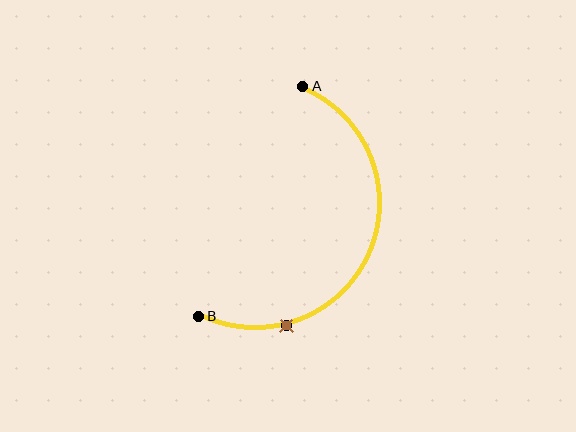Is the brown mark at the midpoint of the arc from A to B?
No. The brown mark lies on the arc but is closer to endpoint B. The arc midpoint would be at the point on the curve equidistant along the arc from both A and B.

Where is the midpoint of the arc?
The arc midpoint is the point on the curve farthest from the straight line joining A and B. It sits to the right of that line.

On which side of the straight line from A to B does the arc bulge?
The arc bulges to the right of the straight line connecting A and B.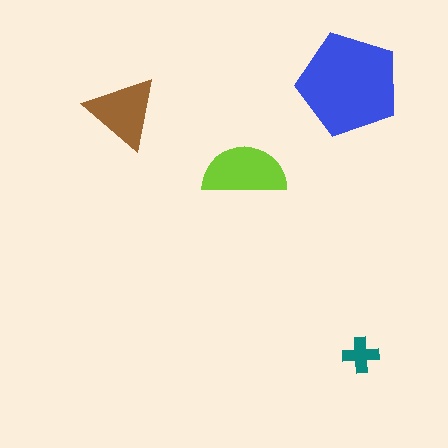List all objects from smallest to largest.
The teal cross, the brown triangle, the lime semicircle, the blue pentagon.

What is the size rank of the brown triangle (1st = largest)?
3rd.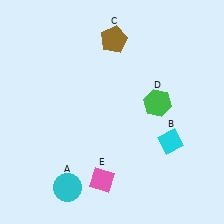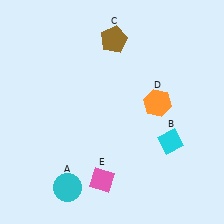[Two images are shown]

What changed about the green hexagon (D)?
In Image 1, D is green. In Image 2, it changed to orange.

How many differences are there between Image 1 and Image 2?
There is 1 difference between the two images.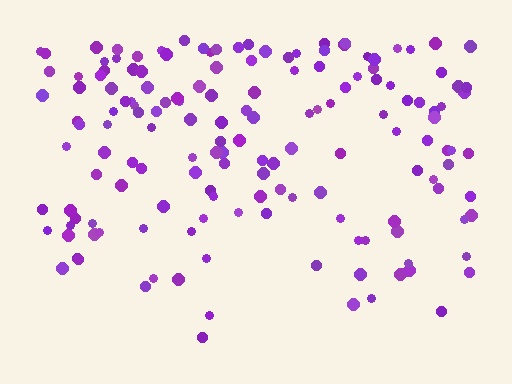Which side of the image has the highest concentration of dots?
The top.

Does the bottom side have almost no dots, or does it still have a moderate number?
Still a moderate number, just noticeably fewer than the top.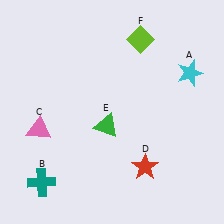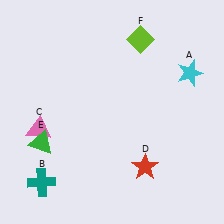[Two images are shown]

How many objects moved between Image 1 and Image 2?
1 object moved between the two images.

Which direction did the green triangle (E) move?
The green triangle (E) moved left.